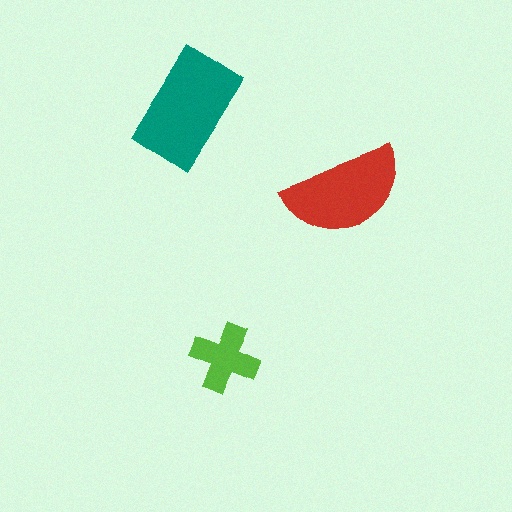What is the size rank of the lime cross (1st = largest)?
3rd.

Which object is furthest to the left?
The teal rectangle is leftmost.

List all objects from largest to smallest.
The teal rectangle, the red semicircle, the lime cross.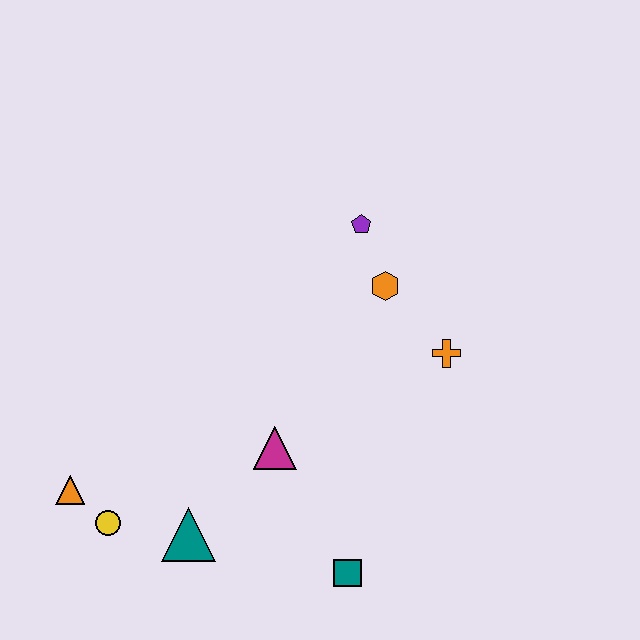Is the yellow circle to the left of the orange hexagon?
Yes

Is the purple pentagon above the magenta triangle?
Yes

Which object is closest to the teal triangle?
The yellow circle is closest to the teal triangle.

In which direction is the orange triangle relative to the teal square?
The orange triangle is to the left of the teal square.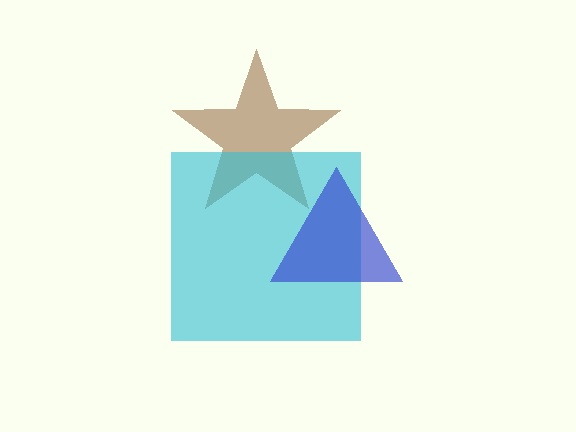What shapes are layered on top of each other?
The layered shapes are: a brown star, a cyan square, a blue triangle.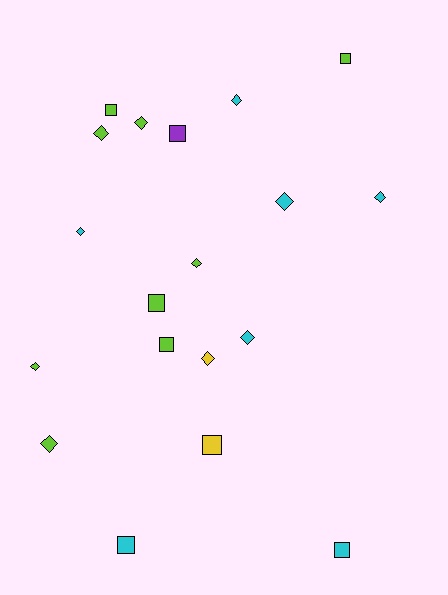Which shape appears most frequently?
Diamond, with 11 objects.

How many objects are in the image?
There are 19 objects.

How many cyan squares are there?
There are 2 cyan squares.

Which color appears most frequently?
Lime, with 9 objects.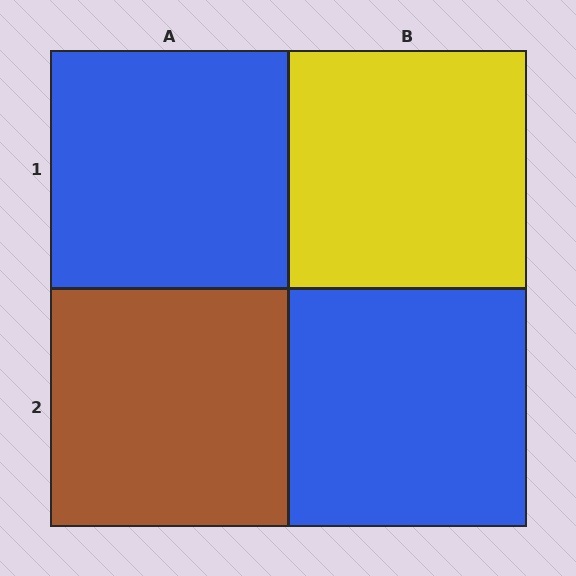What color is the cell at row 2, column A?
Brown.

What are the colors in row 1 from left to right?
Blue, yellow.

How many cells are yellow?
1 cell is yellow.